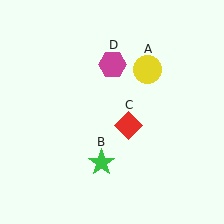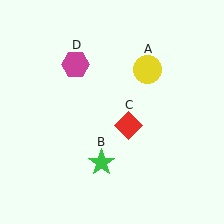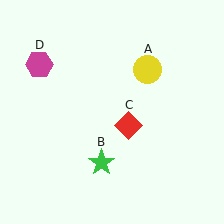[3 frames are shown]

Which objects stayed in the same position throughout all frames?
Yellow circle (object A) and green star (object B) and red diamond (object C) remained stationary.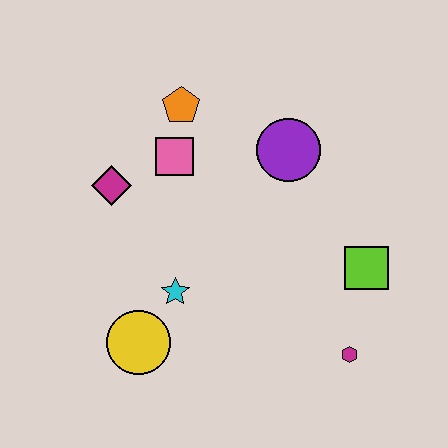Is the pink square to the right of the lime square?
No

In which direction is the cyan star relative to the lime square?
The cyan star is to the left of the lime square.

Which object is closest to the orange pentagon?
The pink square is closest to the orange pentagon.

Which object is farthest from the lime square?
The magenta diamond is farthest from the lime square.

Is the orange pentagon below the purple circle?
No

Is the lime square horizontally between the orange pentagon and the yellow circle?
No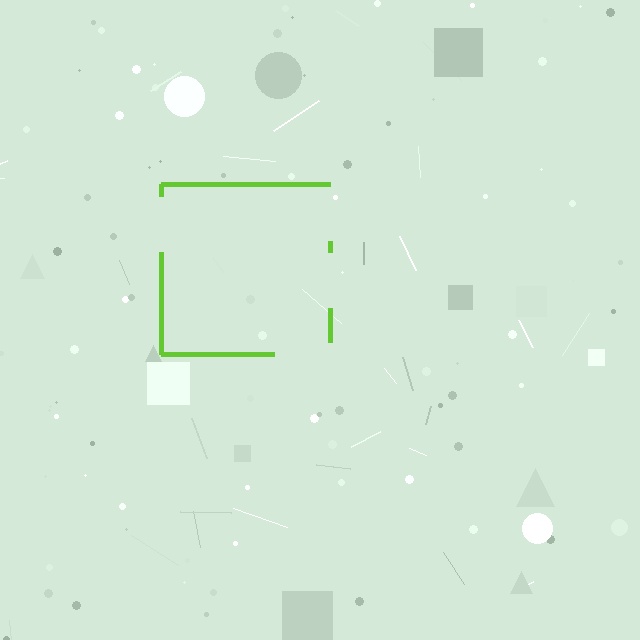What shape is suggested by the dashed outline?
The dashed outline suggests a square.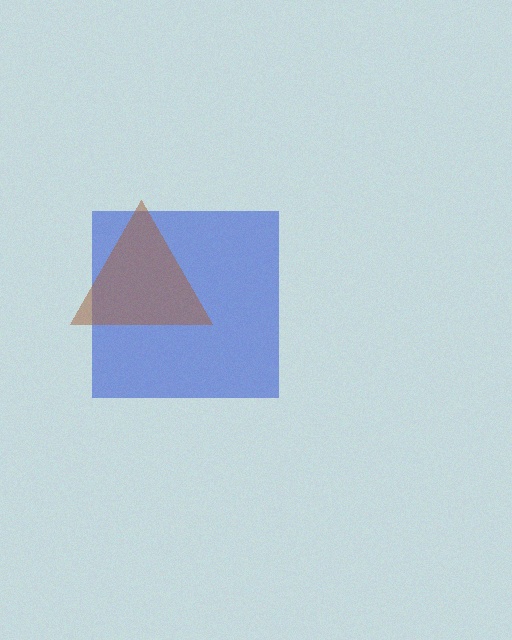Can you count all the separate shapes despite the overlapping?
Yes, there are 2 separate shapes.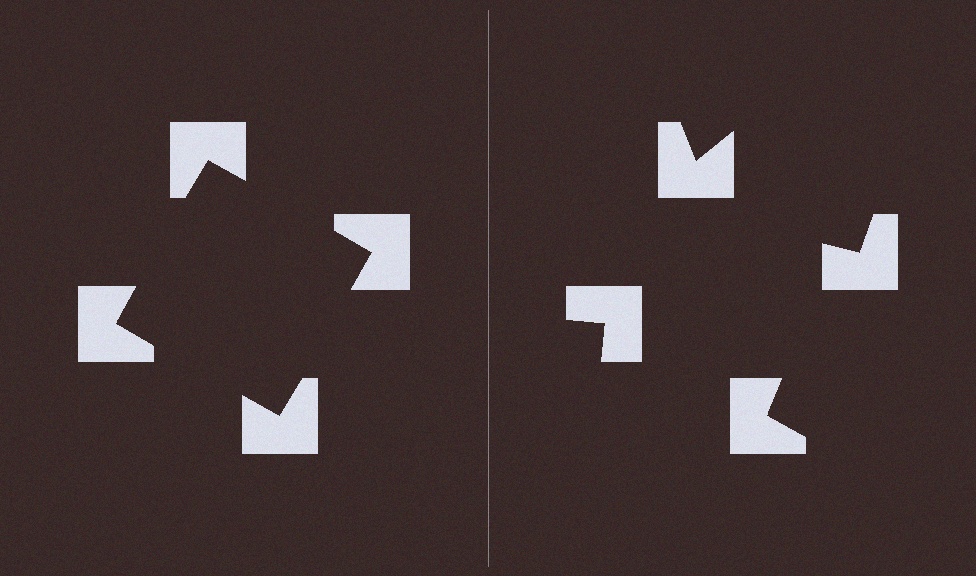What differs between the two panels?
The notched squares are positioned identically on both sides; only the wedge orientations differ. On the left they align to a square; on the right they are misaligned.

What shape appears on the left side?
An illusory square.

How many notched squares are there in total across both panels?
8 — 4 on each side.